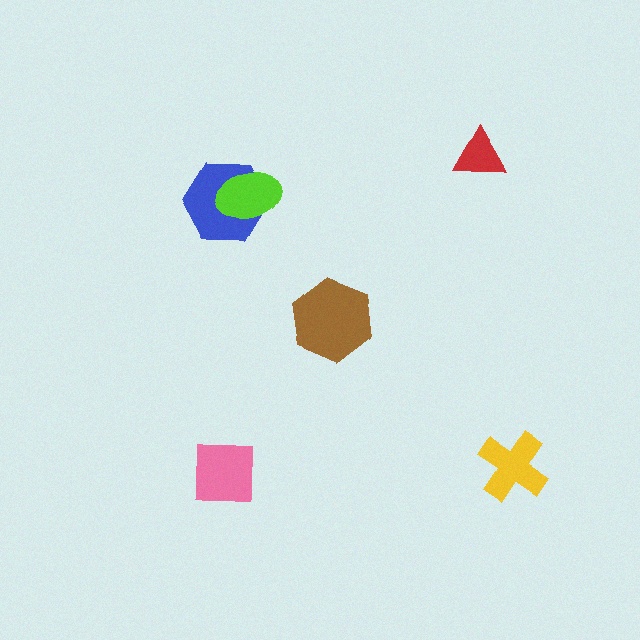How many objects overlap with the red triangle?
0 objects overlap with the red triangle.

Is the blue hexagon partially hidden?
Yes, it is partially covered by another shape.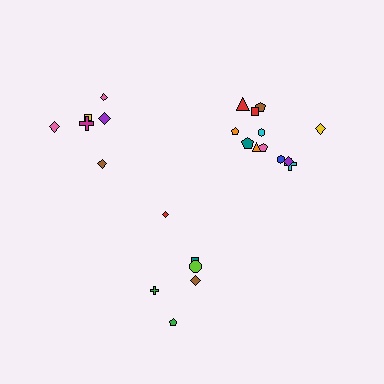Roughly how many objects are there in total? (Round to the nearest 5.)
Roughly 25 objects in total.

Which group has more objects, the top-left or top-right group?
The top-right group.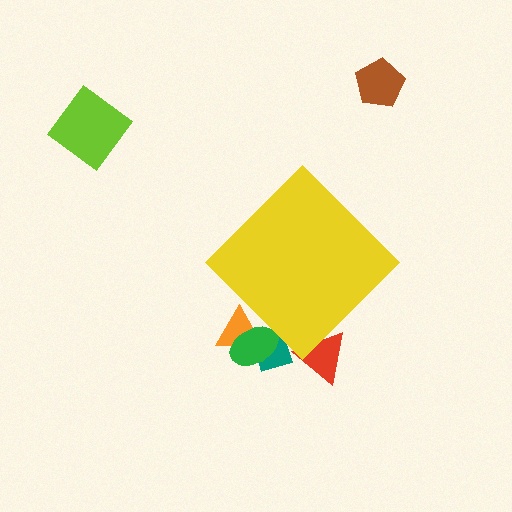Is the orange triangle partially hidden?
Yes, the orange triangle is partially hidden behind the yellow diamond.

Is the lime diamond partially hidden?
No, the lime diamond is fully visible.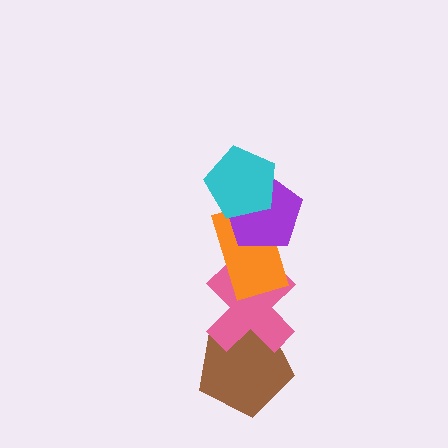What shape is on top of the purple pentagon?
The cyan pentagon is on top of the purple pentagon.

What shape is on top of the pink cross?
The orange rectangle is on top of the pink cross.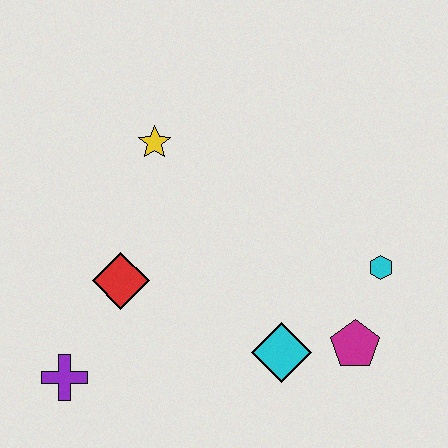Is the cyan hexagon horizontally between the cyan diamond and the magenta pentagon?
No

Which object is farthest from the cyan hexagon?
The purple cross is farthest from the cyan hexagon.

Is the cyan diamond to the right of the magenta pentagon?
No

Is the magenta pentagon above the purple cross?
Yes